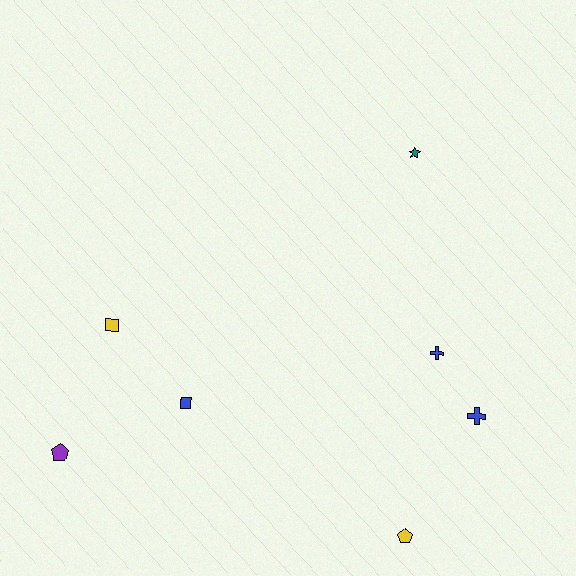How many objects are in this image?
There are 7 objects.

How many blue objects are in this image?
There are 3 blue objects.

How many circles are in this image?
There are no circles.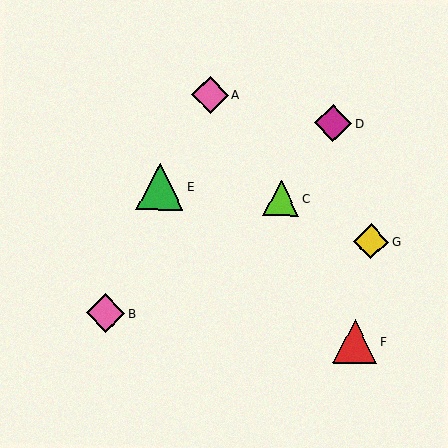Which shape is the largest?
The green triangle (labeled E) is the largest.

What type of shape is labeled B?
Shape B is a pink diamond.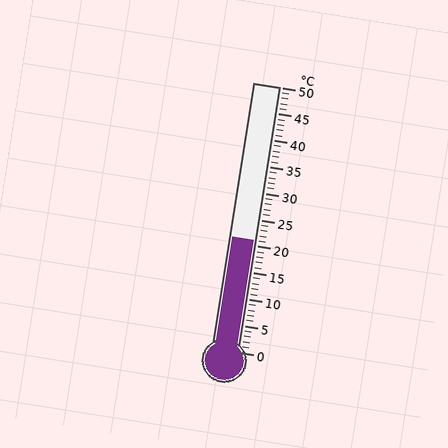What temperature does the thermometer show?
The thermometer shows approximately 21°C.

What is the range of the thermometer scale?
The thermometer scale ranges from 0°C to 50°C.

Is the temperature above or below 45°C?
The temperature is below 45°C.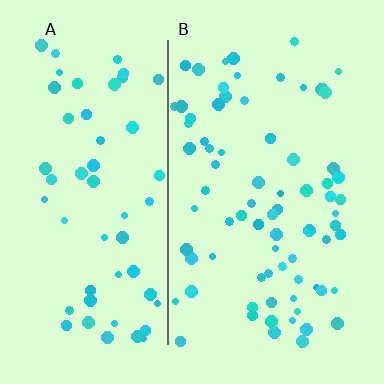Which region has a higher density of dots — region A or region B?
B (the right).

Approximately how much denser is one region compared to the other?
Approximately 1.4× — region B over region A.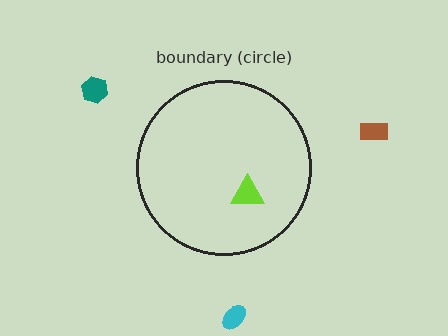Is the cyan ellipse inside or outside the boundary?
Outside.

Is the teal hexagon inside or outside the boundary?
Outside.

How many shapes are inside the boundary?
1 inside, 3 outside.